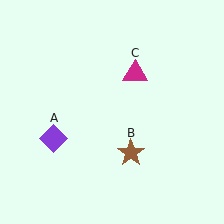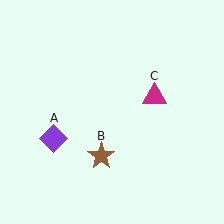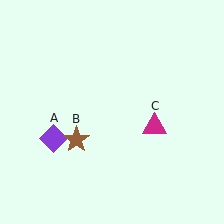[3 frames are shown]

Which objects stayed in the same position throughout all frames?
Purple diamond (object A) remained stationary.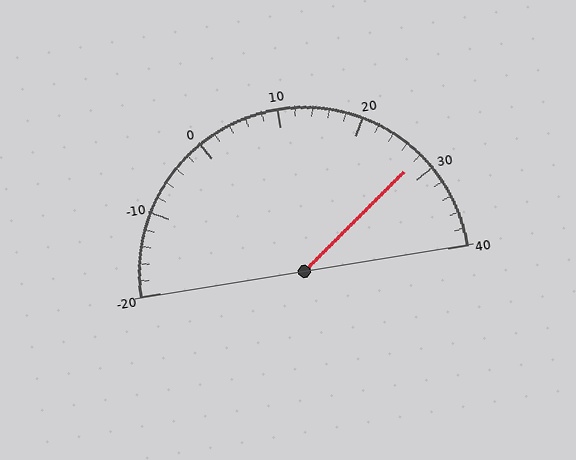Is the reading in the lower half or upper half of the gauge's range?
The reading is in the upper half of the range (-20 to 40).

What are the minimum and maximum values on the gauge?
The gauge ranges from -20 to 40.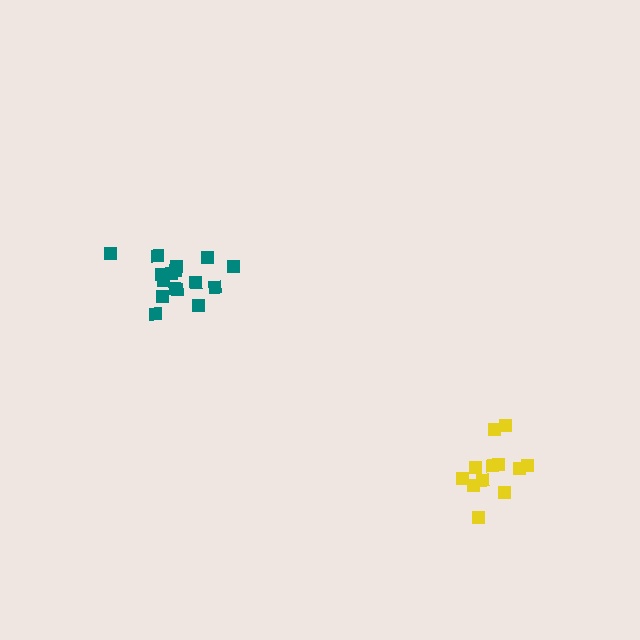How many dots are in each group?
Group 1: 12 dots, Group 2: 16 dots (28 total).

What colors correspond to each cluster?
The clusters are colored: yellow, teal.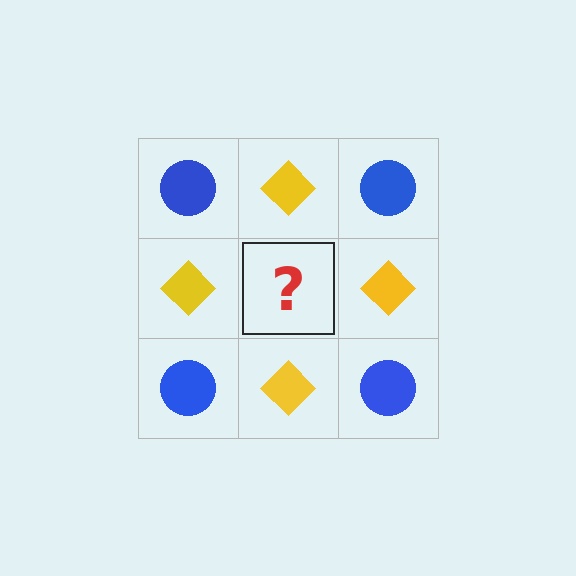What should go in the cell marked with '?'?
The missing cell should contain a blue circle.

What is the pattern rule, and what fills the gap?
The rule is that it alternates blue circle and yellow diamond in a checkerboard pattern. The gap should be filled with a blue circle.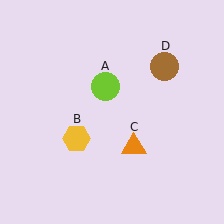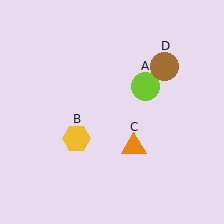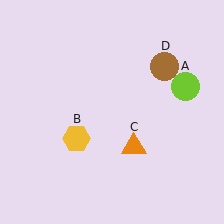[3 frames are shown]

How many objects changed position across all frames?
1 object changed position: lime circle (object A).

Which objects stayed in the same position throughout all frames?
Yellow hexagon (object B) and orange triangle (object C) and brown circle (object D) remained stationary.